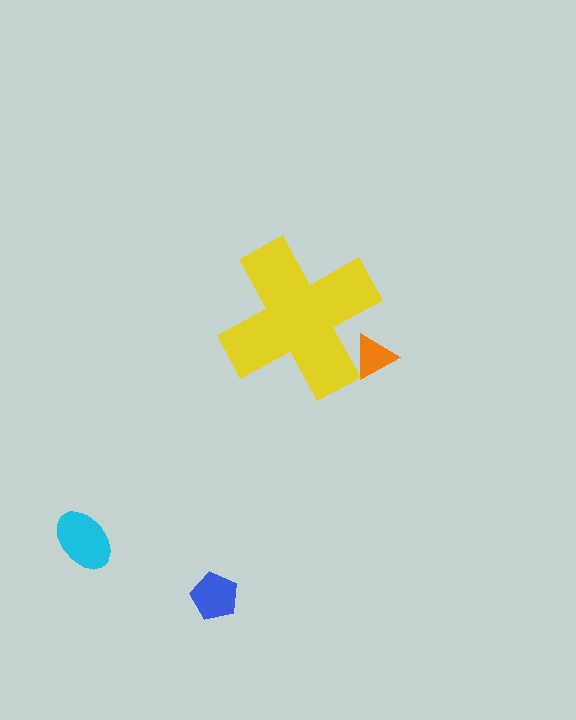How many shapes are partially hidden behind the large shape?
1 shape is partially hidden.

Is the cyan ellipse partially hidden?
No, the cyan ellipse is fully visible.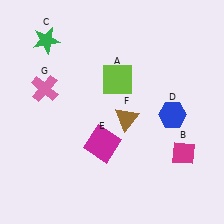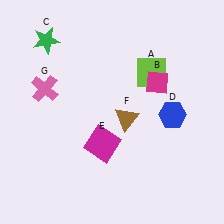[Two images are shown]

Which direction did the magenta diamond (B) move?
The magenta diamond (B) moved up.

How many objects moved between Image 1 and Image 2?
2 objects moved between the two images.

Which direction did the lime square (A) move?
The lime square (A) moved right.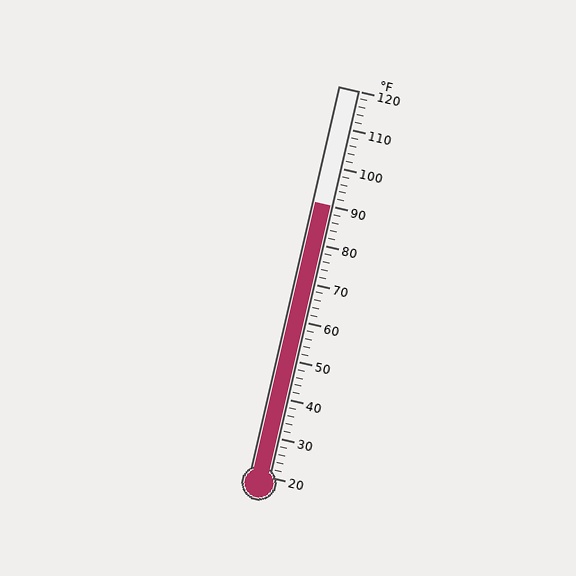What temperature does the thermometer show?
The thermometer shows approximately 90°F.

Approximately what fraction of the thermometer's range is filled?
The thermometer is filled to approximately 70% of its range.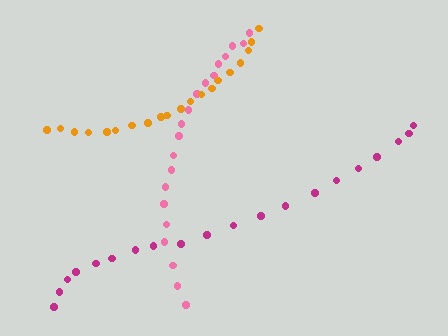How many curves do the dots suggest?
There are 3 distinct paths.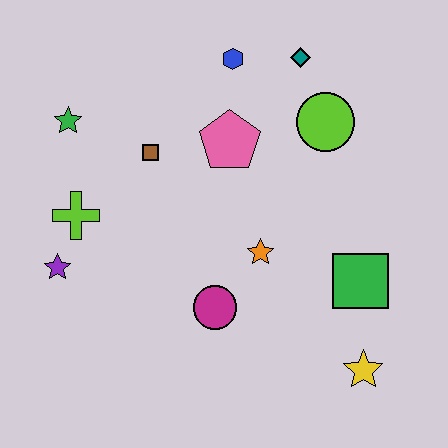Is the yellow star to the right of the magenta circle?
Yes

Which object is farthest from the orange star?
The green star is farthest from the orange star.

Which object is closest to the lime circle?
The teal diamond is closest to the lime circle.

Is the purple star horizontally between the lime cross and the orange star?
No